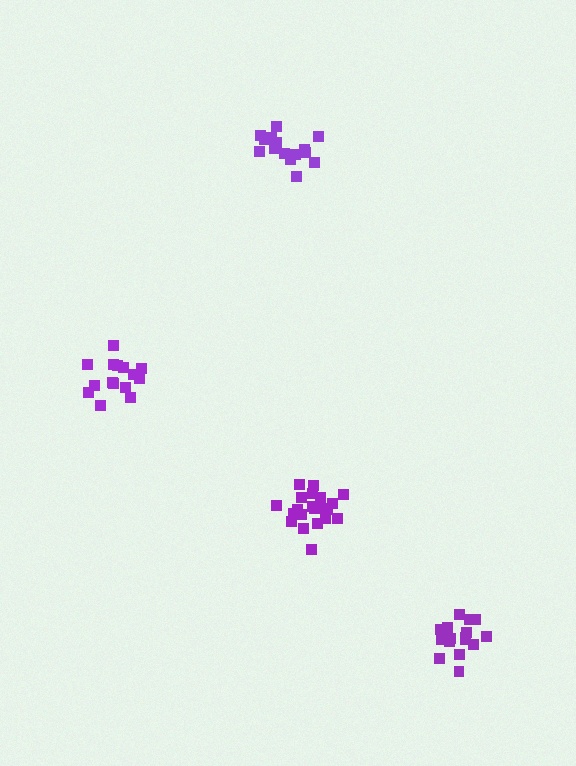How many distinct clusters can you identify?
There are 4 distinct clusters.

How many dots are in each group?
Group 1: 15 dots, Group 2: 15 dots, Group 3: 17 dots, Group 4: 21 dots (68 total).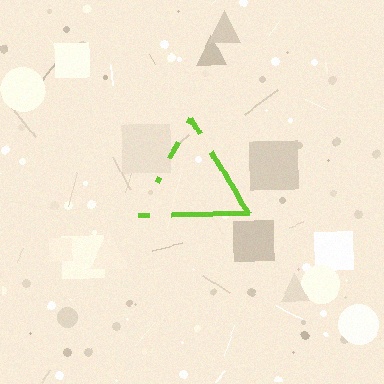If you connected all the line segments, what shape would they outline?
They would outline a triangle.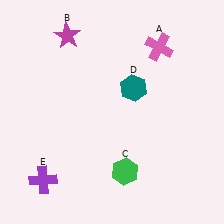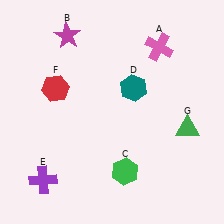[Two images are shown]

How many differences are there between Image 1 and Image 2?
There are 2 differences between the two images.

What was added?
A red hexagon (F), a green triangle (G) were added in Image 2.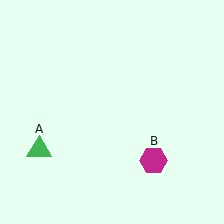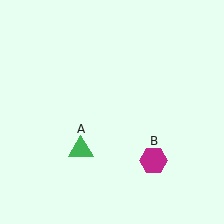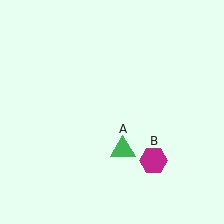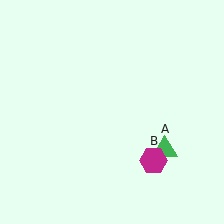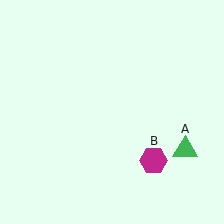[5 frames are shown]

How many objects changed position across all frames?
1 object changed position: green triangle (object A).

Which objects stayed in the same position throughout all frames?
Magenta hexagon (object B) remained stationary.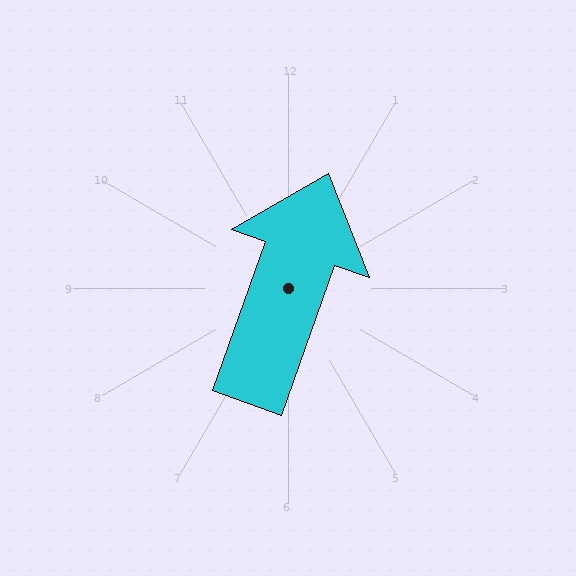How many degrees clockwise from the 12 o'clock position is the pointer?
Approximately 19 degrees.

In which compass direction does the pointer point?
North.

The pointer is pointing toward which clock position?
Roughly 1 o'clock.